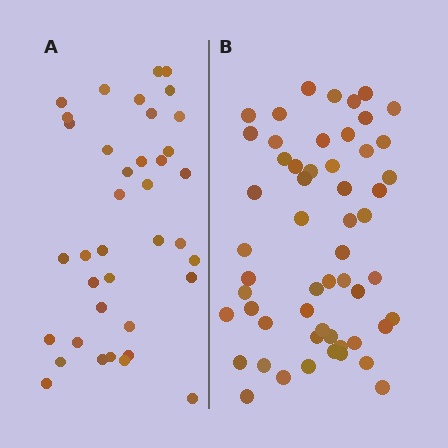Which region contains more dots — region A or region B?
Region B (the right region) has more dots.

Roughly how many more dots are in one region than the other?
Region B has approximately 15 more dots than region A.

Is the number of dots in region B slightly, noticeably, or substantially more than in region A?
Region B has noticeably more, but not dramatically so. The ratio is roughly 1.4 to 1.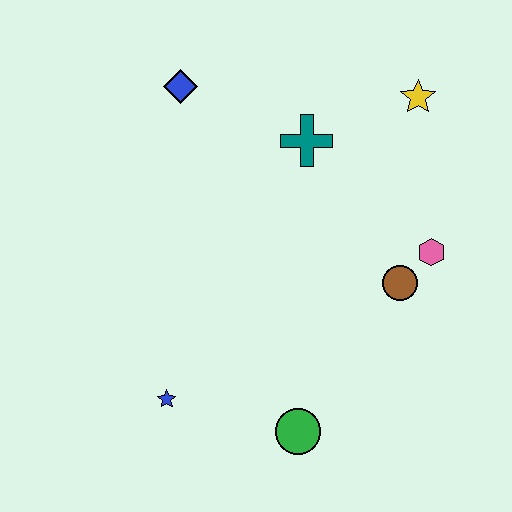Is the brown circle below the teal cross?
Yes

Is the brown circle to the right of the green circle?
Yes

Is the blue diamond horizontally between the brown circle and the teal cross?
No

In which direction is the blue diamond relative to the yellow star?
The blue diamond is to the left of the yellow star.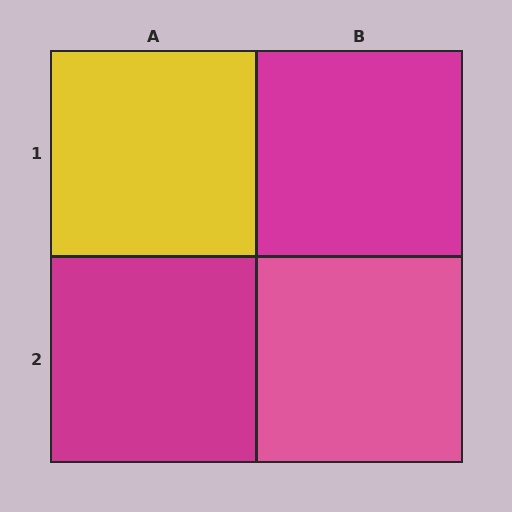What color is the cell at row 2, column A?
Magenta.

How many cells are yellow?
1 cell is yellow.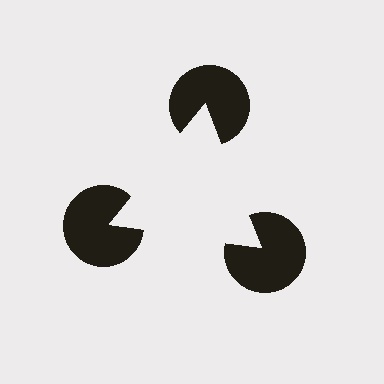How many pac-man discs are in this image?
There are 3 — one at each vertex of the illusory triangle.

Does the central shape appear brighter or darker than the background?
It typically appears slightly brighter than the background, even though no actual brightness change is drawn.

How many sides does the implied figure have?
3 sides.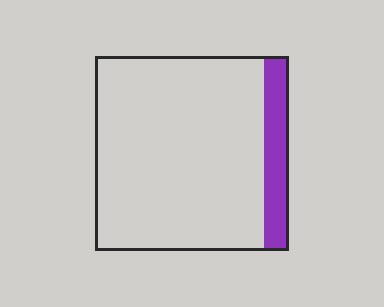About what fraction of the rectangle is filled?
About one eighth (1/8).